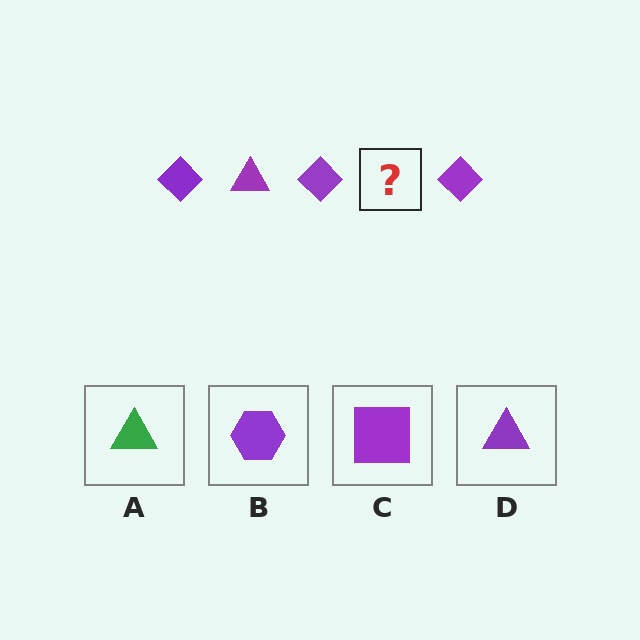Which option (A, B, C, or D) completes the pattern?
D.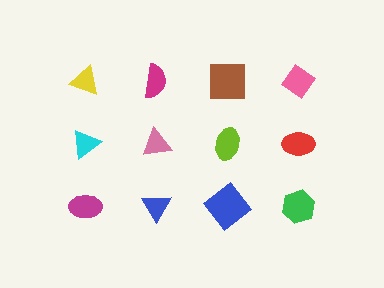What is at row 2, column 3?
A lime ellipse.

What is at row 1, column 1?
A yellow triangle.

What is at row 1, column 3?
A brown square.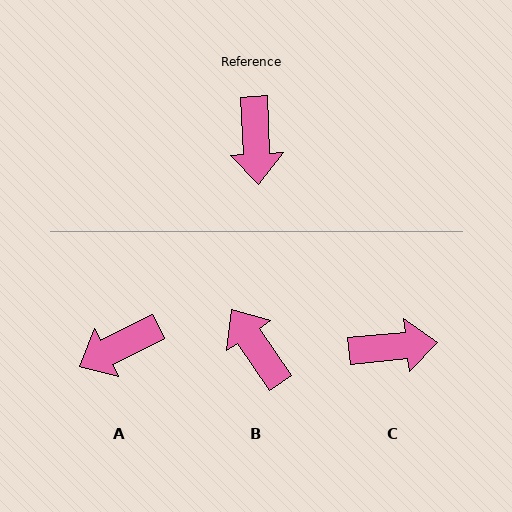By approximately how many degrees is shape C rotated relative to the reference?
Approximately 93 degrees counter-clockwise.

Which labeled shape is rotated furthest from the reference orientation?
B, about 149 degrees away.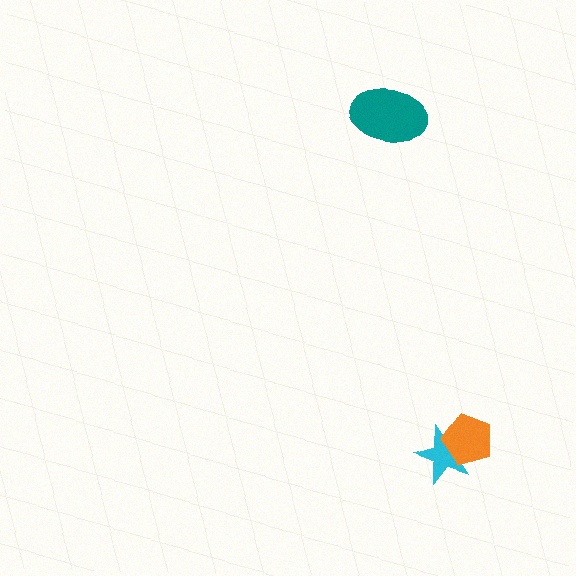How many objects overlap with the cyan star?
1 object overlaps with the cyan star.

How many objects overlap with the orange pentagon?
1 object overlaps with the orange pentagon.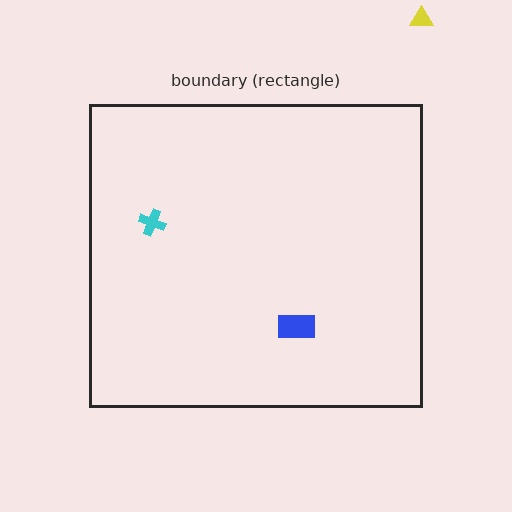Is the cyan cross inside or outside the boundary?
Inside.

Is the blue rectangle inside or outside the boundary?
Inside.